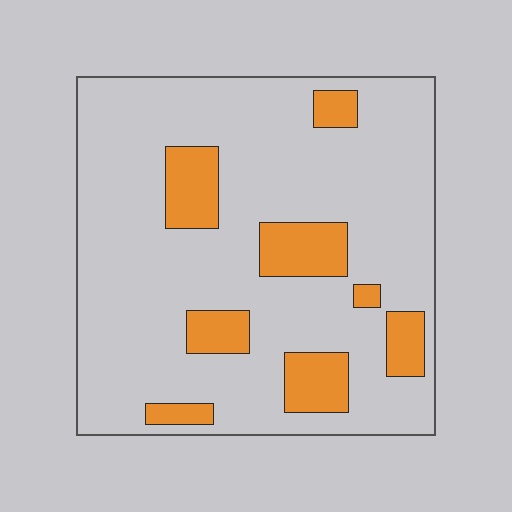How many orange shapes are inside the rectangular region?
8.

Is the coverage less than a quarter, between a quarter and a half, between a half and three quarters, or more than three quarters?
Less than a quarter.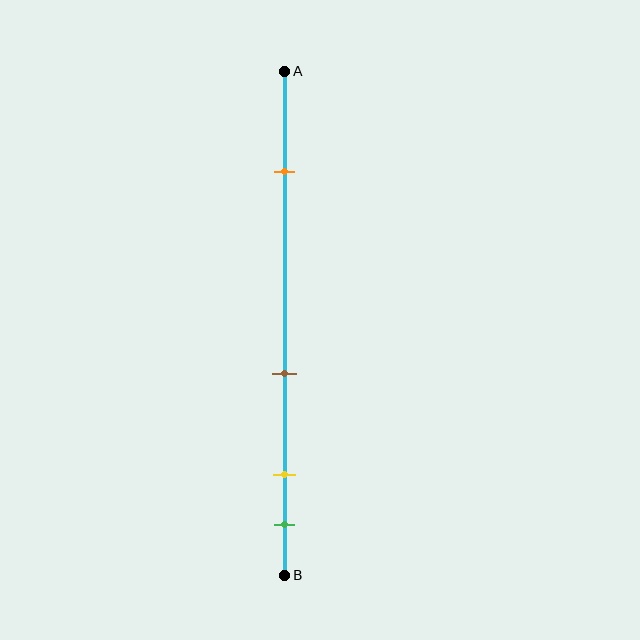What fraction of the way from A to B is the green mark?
The green mark is approximately 90% (0.9) of the way from A to B.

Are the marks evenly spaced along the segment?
No, the marks are not evenly spaced.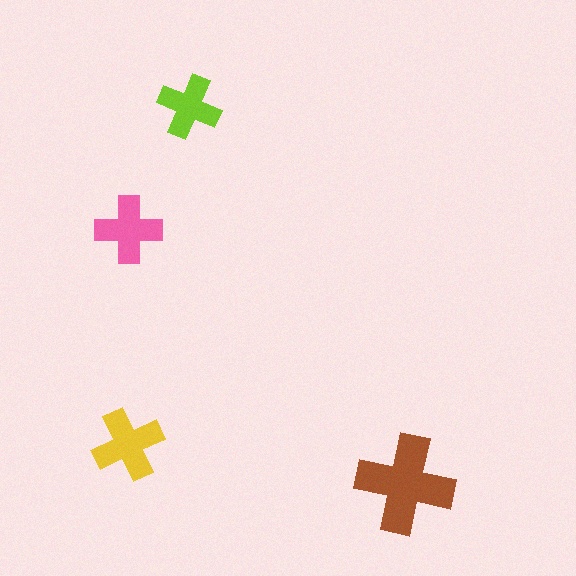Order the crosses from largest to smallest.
the brown one, the yellow one, the pink one, the lime one.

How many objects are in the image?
There are 4 objects in the image.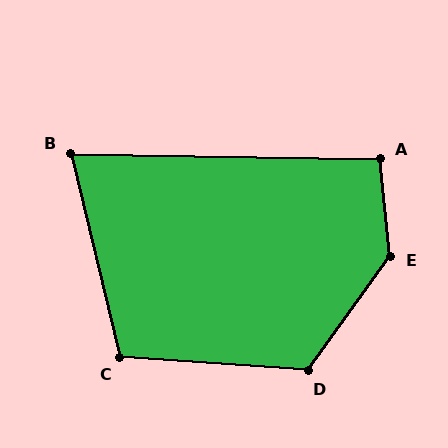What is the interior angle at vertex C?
Approximately 108 degrees (obtuse).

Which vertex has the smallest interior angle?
B, at approximately 75 degrees.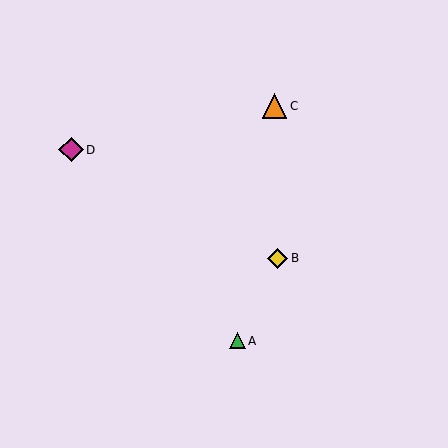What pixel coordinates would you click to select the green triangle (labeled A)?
Click at (237, 341) to select the green triangle A.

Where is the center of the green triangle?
The center of the green triangle is at (237, 341).